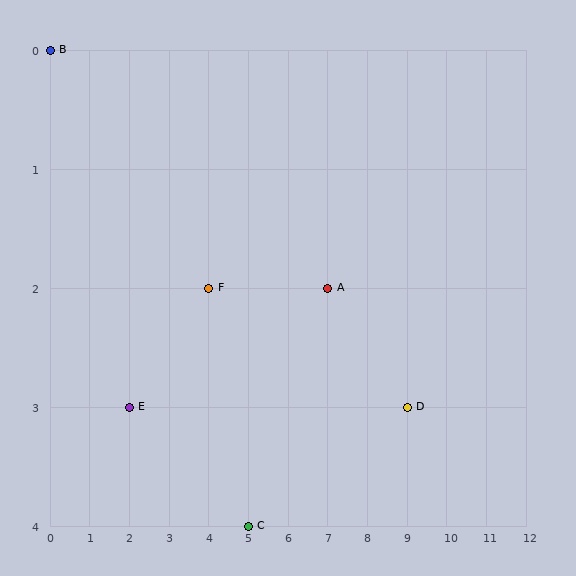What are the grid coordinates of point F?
Point F is at grid coordinates (4, 2).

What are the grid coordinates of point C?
Point C is at grid coordinates (5, 4).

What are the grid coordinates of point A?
Point A is at grid coordinates (7, 2).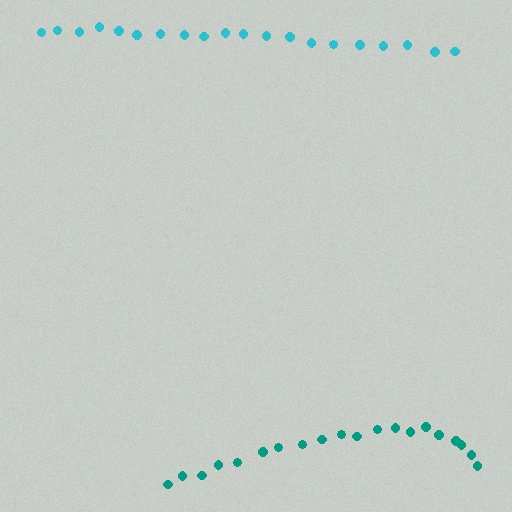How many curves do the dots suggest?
There are 2 distinct paths.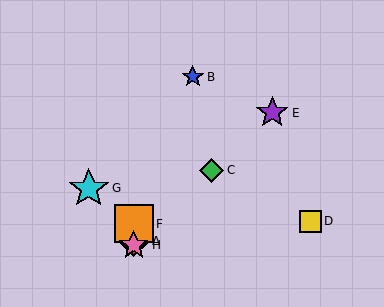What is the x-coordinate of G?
Object G is at x≈89.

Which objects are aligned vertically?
Objects A, F, H are aligned vertically.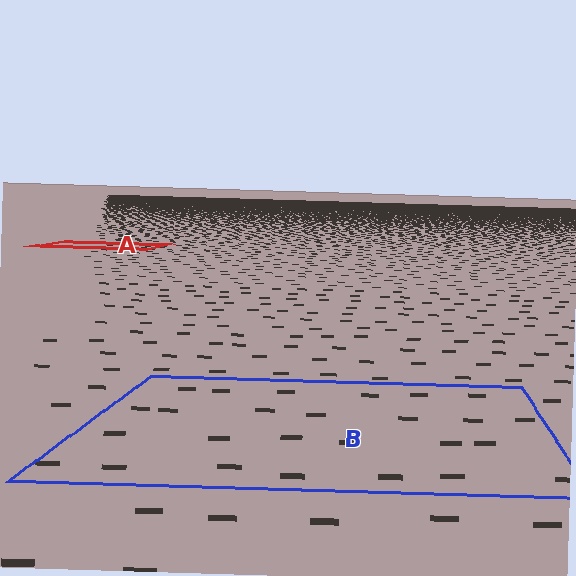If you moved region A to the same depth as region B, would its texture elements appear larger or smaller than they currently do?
They would appear larger. At a closer depth, the same texture elements are projected at a bigger on-screen size.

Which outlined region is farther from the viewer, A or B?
Region A is farther from the viewer — the texture elements inside it appear smaller and more densely packed.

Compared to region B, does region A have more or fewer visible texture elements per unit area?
Region A has more texture elements per unit area — they are packed more densely because it is farther away.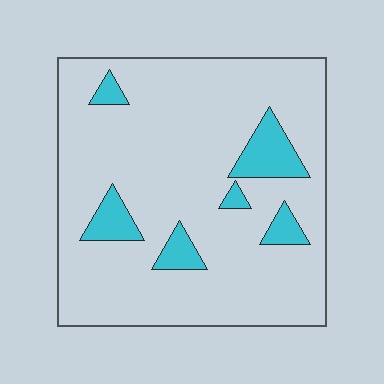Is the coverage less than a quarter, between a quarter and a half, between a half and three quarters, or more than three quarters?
Less than a quarter.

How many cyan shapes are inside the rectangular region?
6.